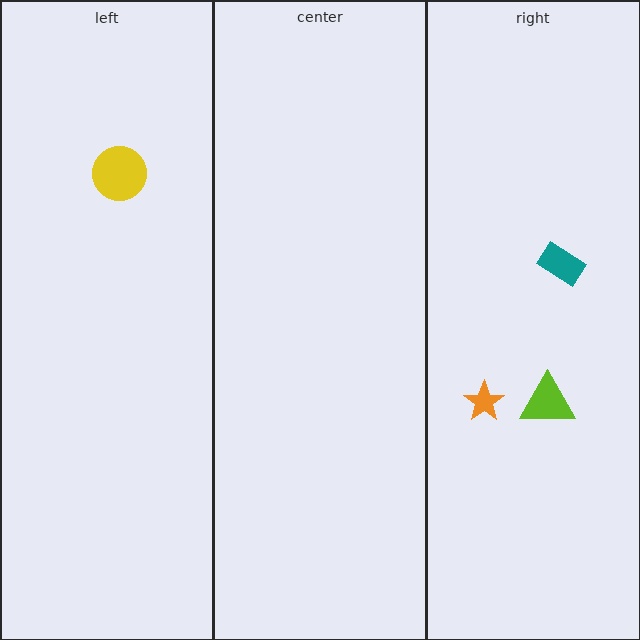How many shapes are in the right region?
3.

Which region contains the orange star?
The right region.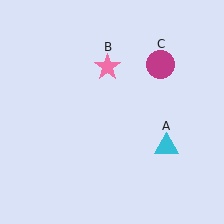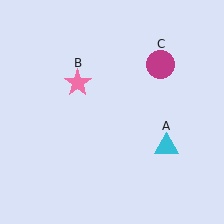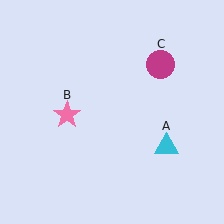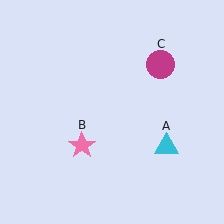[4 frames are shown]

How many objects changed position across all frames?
1 object changed position: pink star (object B).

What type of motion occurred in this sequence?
The pink star (object B) rotated counterclockwise around the center of the scene.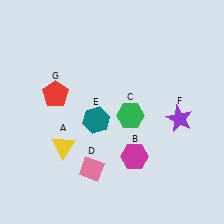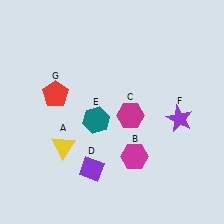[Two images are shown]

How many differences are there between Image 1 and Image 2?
There are 2 differences between the two images.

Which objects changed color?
C changed from green to magenta. D changed from pink to purple.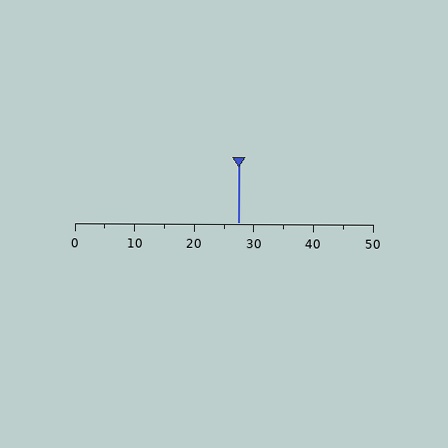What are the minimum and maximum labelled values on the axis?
The axis runs from 0 to 50.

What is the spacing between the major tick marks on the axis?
The major ticks are spaced 10 apart.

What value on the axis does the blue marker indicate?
The marker indicates approximately 27.5.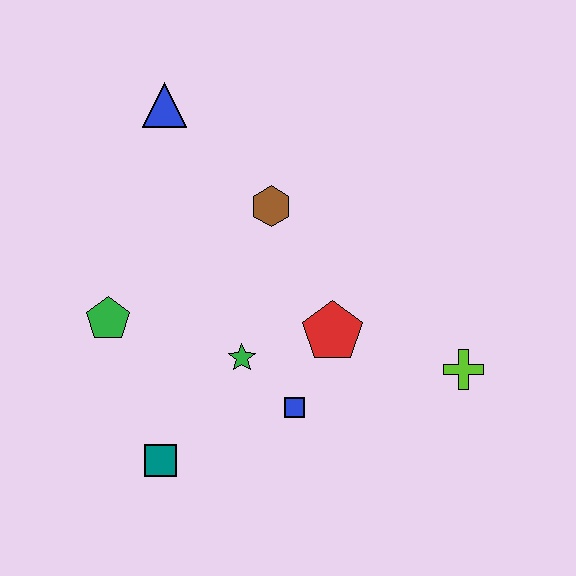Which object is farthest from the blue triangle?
The lime cross is farthest from the blue triangle.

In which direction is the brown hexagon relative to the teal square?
The brown hexagon is above the teal square.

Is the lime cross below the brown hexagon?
Yes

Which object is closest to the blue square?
The green star is closest to the blue square.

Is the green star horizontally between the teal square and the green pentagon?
No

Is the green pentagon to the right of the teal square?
No